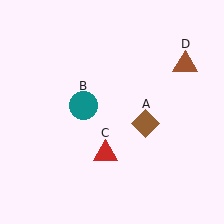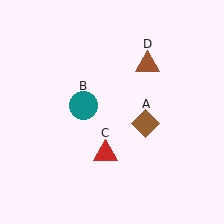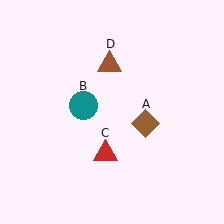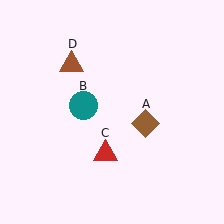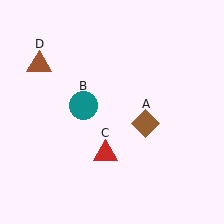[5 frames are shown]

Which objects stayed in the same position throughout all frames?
Brown diamond (object A) and teal circle (object B) and red triangle (object C) remained stationary.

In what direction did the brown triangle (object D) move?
The brown triangle (object D) moved left.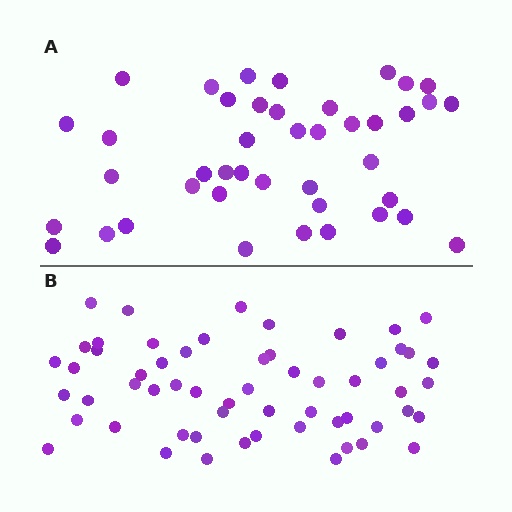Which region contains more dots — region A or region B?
Region B (the bottom region) has more dots.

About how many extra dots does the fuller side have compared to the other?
Region B has approximately 15 more dots than region A.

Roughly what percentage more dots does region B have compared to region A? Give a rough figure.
About 40% more.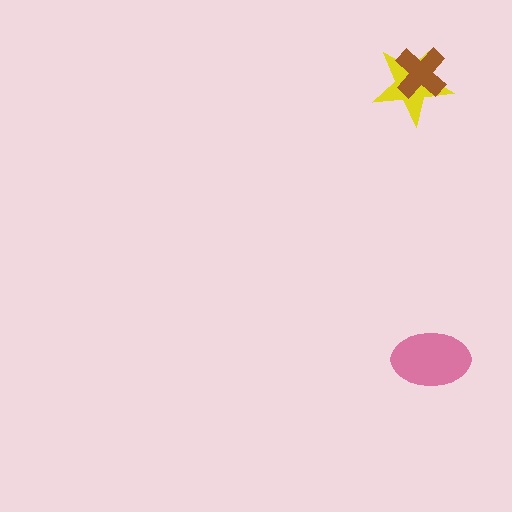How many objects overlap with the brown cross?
1 object overlaps with the brown cross.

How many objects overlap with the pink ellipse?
0 objects overlap with the pink ellipse.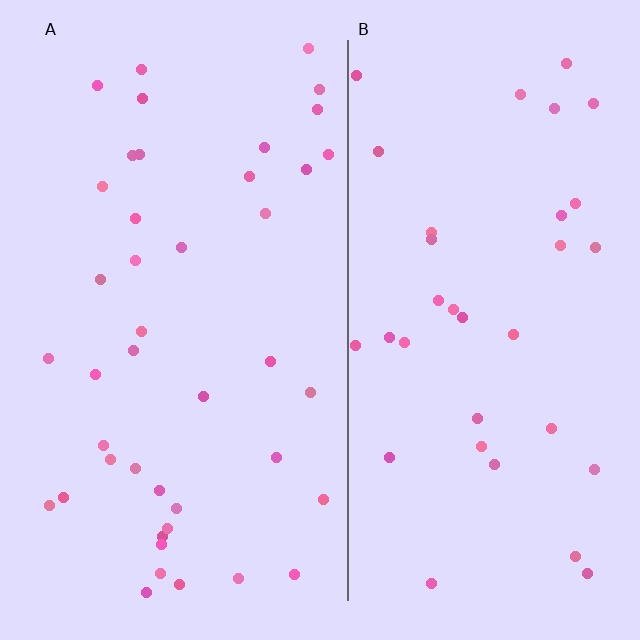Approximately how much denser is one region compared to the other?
Approximately 1.2× — region A over region B.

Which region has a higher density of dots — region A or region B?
A (the left).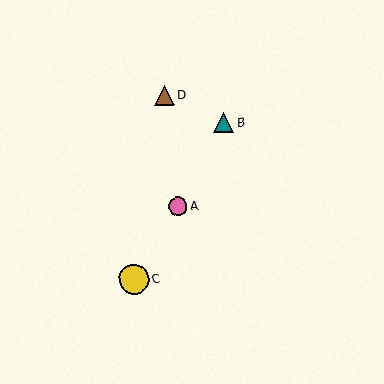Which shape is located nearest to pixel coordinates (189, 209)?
The pink circle (labeled A) at (178, 207) is nearest to that location.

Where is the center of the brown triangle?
The center of the brown triangle is at (165, 95).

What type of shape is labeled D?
Shape D is a brown triangle.